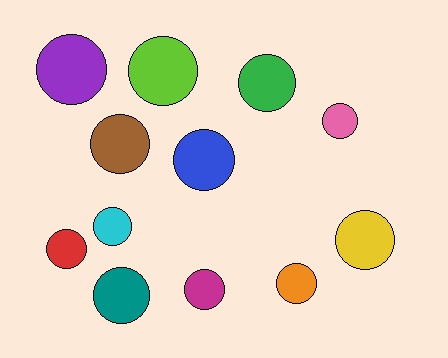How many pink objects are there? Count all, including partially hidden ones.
There is 1 pink object.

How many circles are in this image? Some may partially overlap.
There are 12 circles.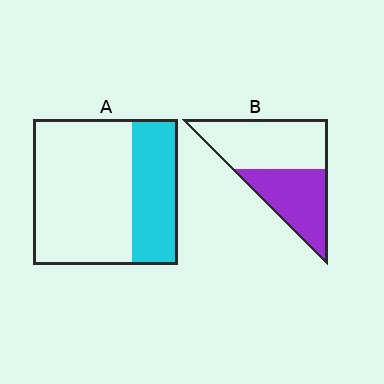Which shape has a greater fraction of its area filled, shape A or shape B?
Shape B.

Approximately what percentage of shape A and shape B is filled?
A is approximately 30% and B is approximately 45%.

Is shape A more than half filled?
No.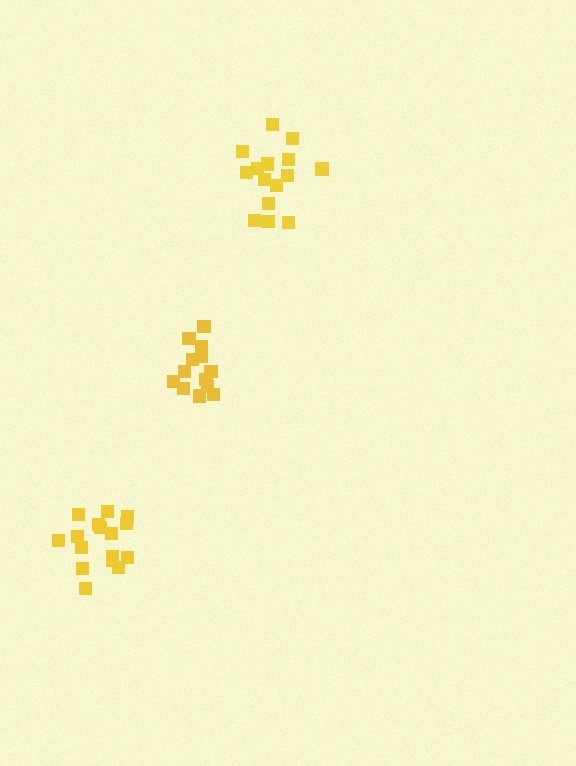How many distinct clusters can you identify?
There are 3 distinct clusters.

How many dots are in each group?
Group 1: 15 dots, Group 2: 13 dots, Group 3: 16 dots (44 total).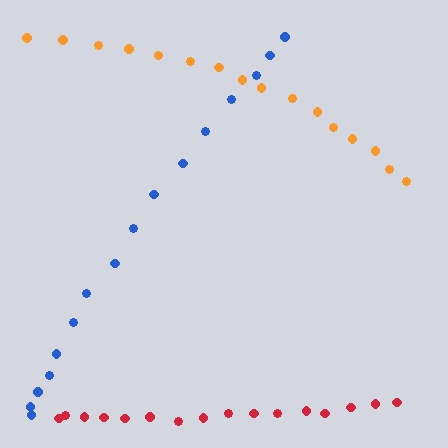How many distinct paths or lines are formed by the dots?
There are 3 distinct paths.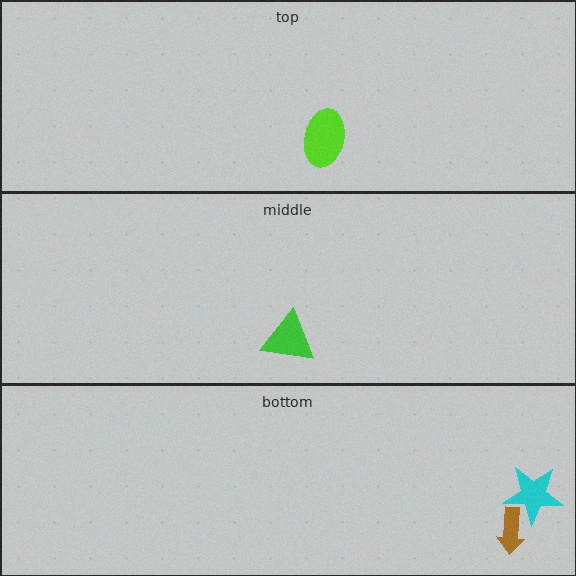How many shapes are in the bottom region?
2.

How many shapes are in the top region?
1.